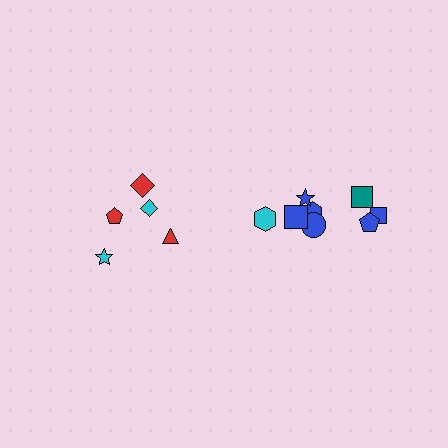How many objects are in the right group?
There are 8 objects.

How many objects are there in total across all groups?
There are 13 objects.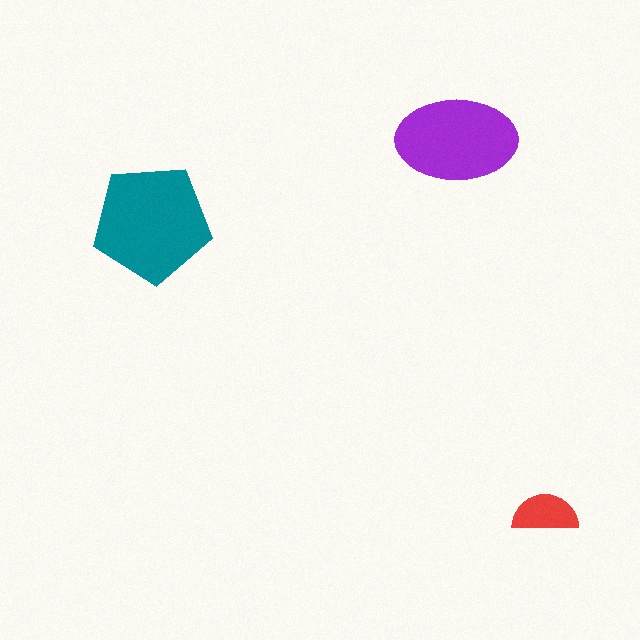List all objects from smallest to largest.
The red semicircle, the purple ellipse, the teal pentagon.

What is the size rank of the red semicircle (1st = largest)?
3rd.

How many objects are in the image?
There are 3 objects in the image.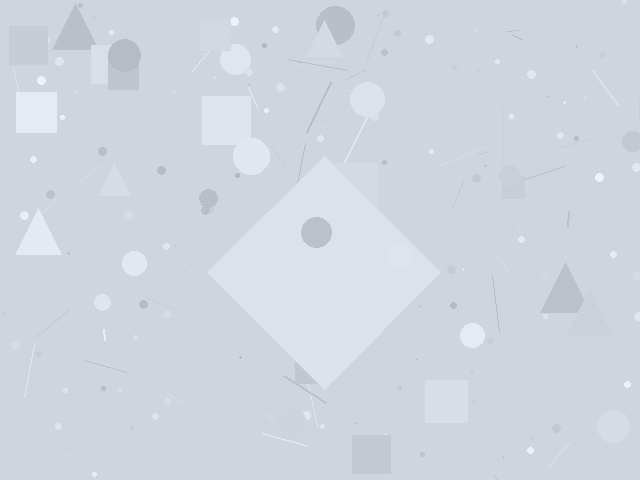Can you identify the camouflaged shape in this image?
The camouflaged shape is a diamond.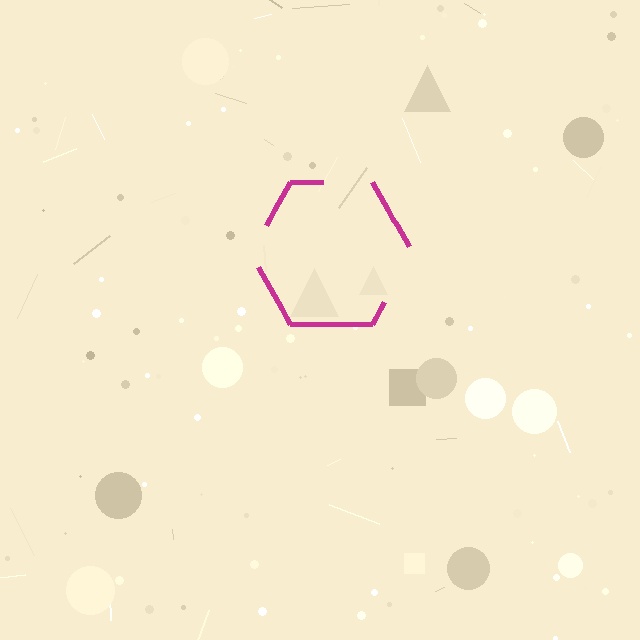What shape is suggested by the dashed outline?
The dashed outline suggests a hexagon.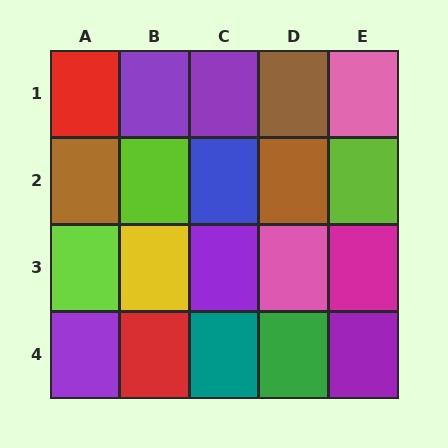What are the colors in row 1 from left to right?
Red, purple, purple, brown, pink.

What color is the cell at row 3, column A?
Lime.